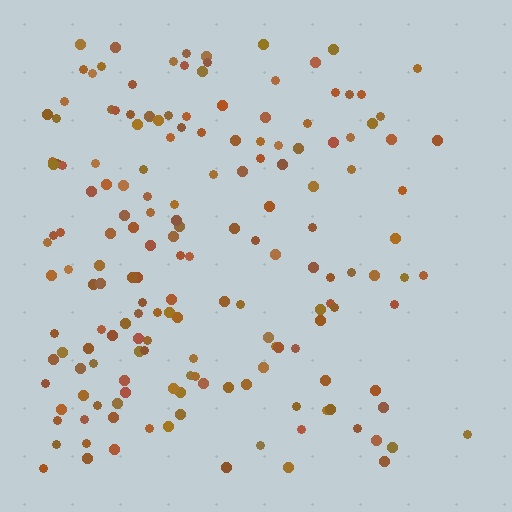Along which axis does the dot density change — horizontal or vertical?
Horizontal.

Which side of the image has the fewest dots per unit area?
The right.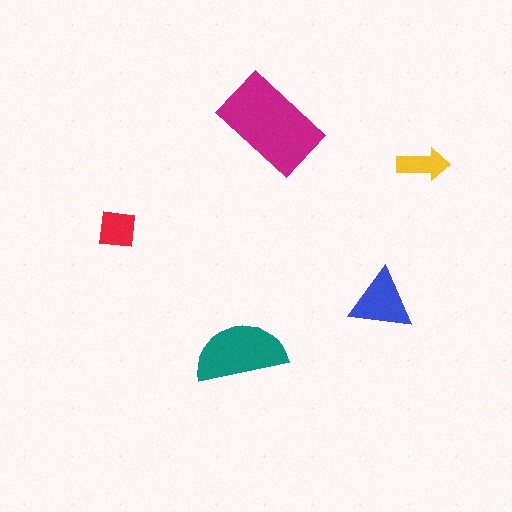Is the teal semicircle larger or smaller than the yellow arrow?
Larger.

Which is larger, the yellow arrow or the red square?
The red square.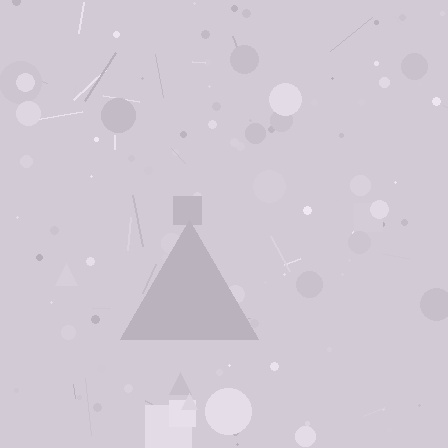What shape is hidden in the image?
A triangle is hidden in the image.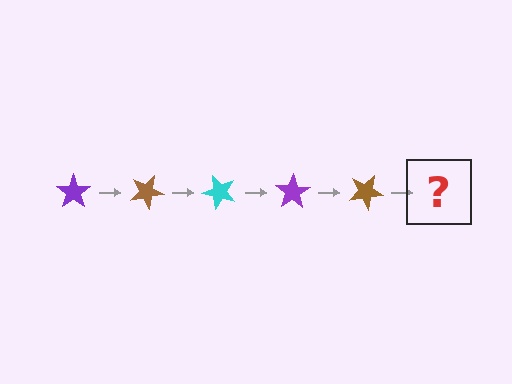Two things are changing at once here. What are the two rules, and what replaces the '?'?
The two rules are that it rotates 25 degrees each step and the color cycles through purple, brown, and cyan. The '?' should be a cyan star, rotated 125 degrees from the start.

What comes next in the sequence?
The next element should be a cyan star, rotated 125 degrees from the start.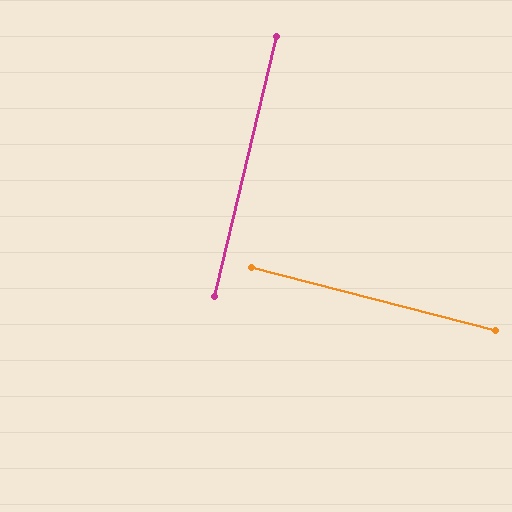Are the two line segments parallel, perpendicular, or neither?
Perpendicular — they meet at approximately 89°.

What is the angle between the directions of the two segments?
Approximately 89 degrees.